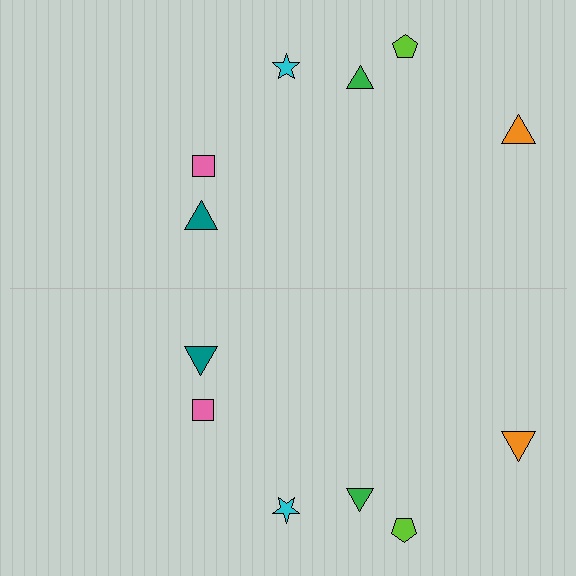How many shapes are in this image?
There are 12 shapes in this image.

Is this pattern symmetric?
Yes, this pattern has bilateral (reflection) symmetry.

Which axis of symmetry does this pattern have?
The pattern has a horizontal axis of symmetry running through the center of the image.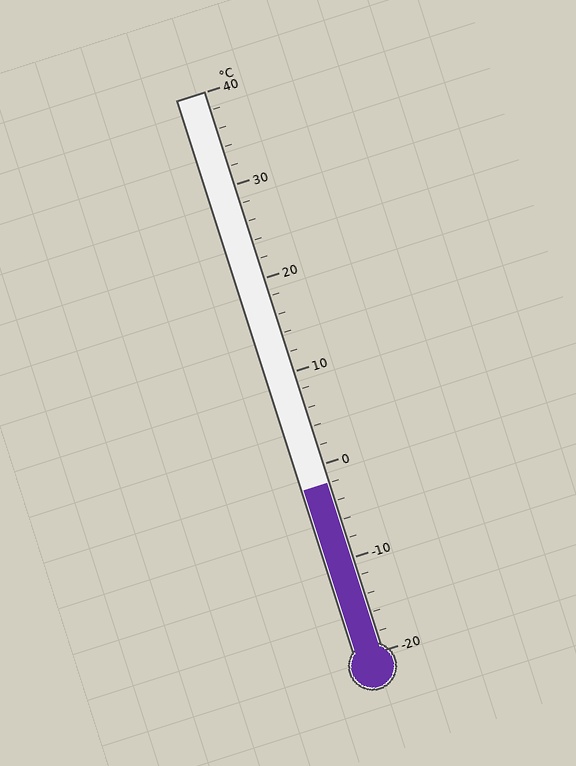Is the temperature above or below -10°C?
The temperature is above -10°C.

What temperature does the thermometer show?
The thermometer shows approximately -2°C.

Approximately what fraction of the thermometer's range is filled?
The thermometer is filled to approximately 30% of its range.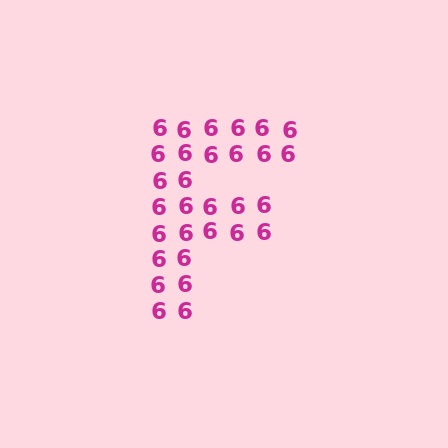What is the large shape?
The large shape is the letter F.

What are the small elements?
The small elements are digit 6's.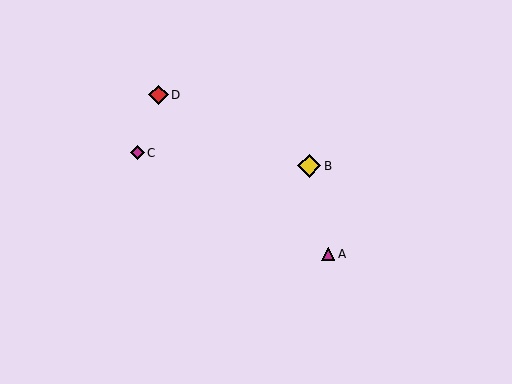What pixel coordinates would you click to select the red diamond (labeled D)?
Click at (158, 95) to select the red diamond D.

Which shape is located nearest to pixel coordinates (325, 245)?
The magenta triangle (labeled A) at (328, 254) is nearest to that location.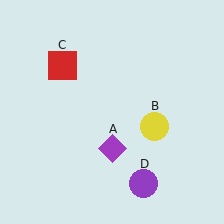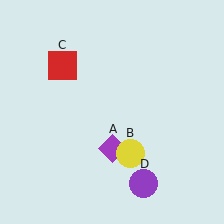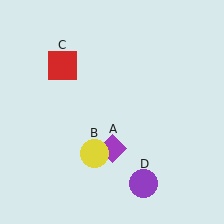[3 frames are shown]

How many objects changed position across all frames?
1 object changed position: yellow circle (object B).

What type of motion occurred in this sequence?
The yellow circle (object B) rotated clockwise around the center of the scene.